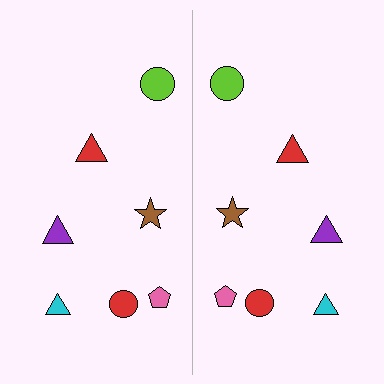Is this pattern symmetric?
Yes, this pattern has bilateral (reflection) symmetry.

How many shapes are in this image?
There are 14 shapes in this image.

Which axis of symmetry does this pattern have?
The pattern has a vertical axis of symmetry running through the center of the image.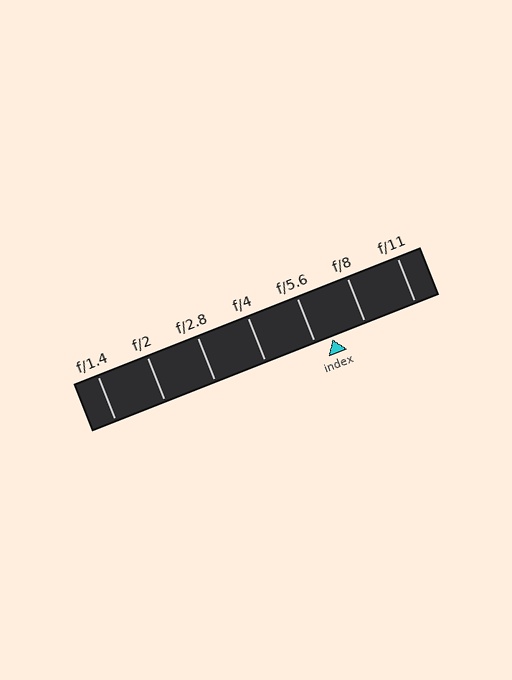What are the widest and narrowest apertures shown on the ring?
The widest aperture shown is f/1.4 and the narrowest is f/11.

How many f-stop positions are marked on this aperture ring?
There are 7 f-stop positions marked.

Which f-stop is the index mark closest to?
The index mark is closest to f/5.6.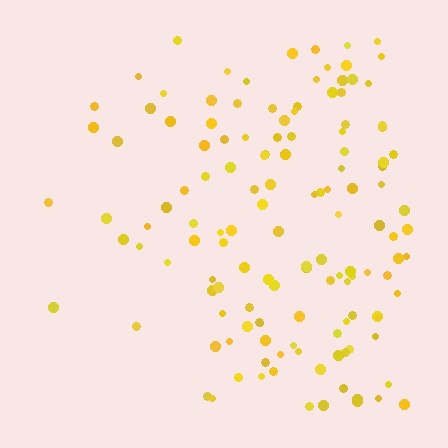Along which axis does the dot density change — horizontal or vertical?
Horizontal.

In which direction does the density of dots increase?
From left to right, with the right side densest.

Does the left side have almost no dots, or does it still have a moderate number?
Still a moderate number, just noticeably fewer than the right.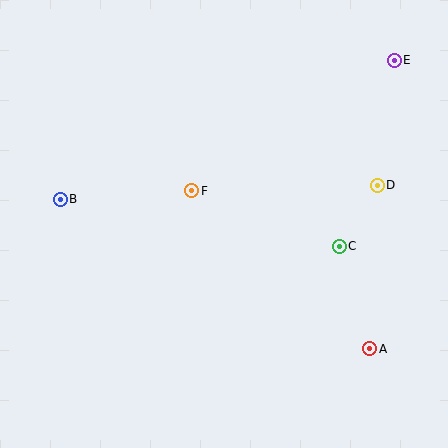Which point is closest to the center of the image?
Point F at (192, 191) is closest to the center.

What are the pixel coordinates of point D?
Point D is at (377, 185).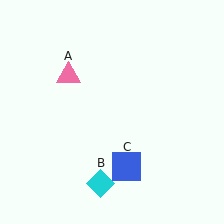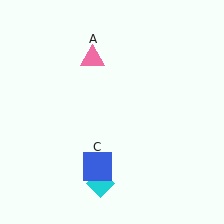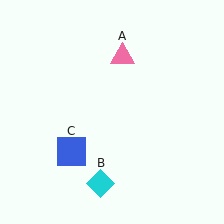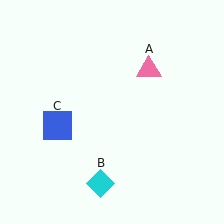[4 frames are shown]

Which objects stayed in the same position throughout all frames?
Cyan diamond (object B) remained stationary.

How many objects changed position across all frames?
2 objects changed position: pink triangle (object A), blue square (object C).